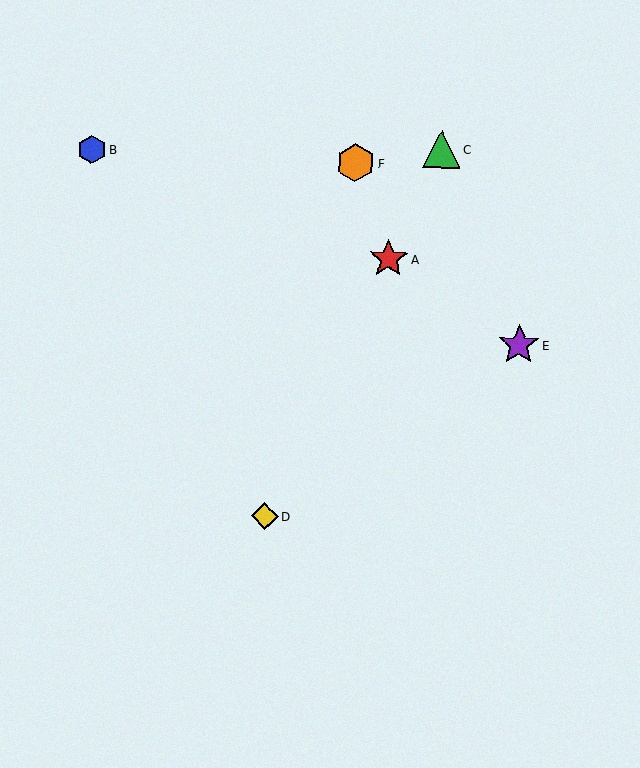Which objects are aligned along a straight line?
Objects A, C, D are aligned along a straight line.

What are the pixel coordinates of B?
Object B is at (92, 149).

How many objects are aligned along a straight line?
3 objects (A, C, D) are aligned along a straight line.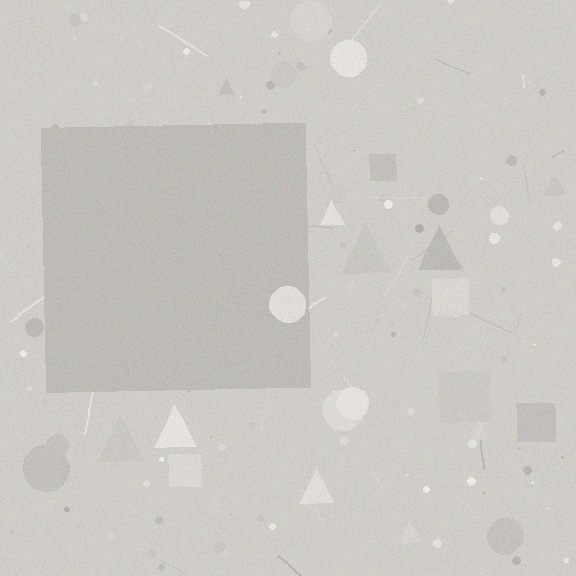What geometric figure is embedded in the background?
A square is embedded in the background.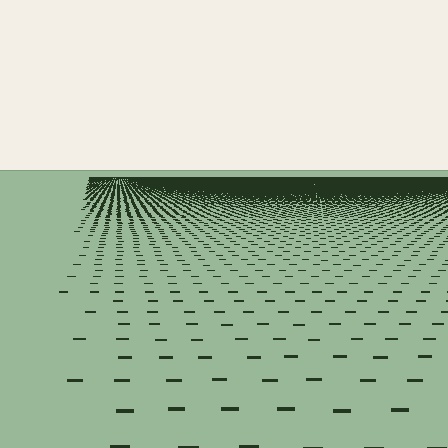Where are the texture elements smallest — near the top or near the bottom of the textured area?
Near the top.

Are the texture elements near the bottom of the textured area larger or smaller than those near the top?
Larger. Near the bottom, elements are closer to the viewer and appear at a bigger on-screen size.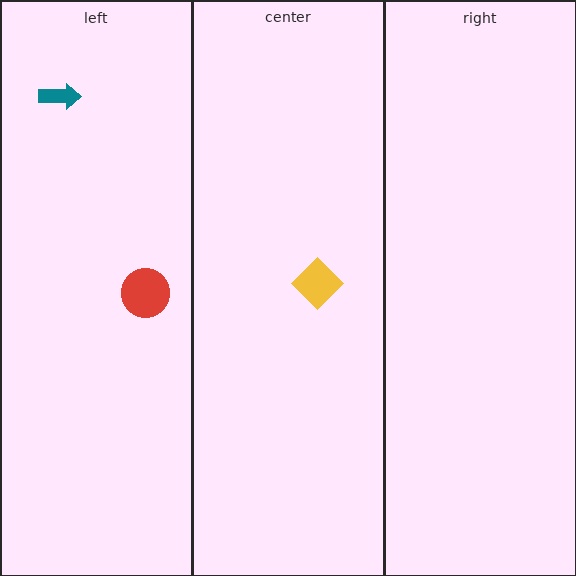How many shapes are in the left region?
2.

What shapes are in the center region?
The yellow diamond.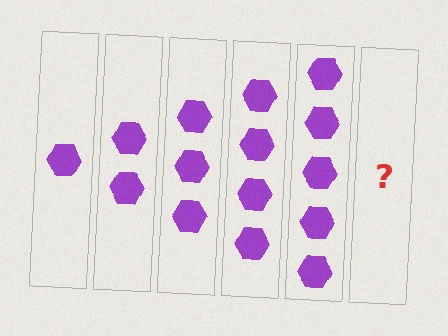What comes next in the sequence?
The next element should be 6 hexagons.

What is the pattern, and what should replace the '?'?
The pattern is that each step adds one more hexagon. The '?' should be 6 hexagons.